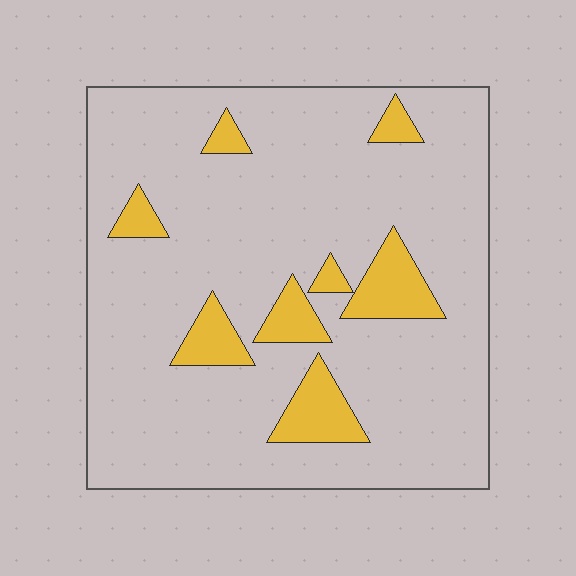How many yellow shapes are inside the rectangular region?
8.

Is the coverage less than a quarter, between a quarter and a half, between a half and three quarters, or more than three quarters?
Less than a quarter.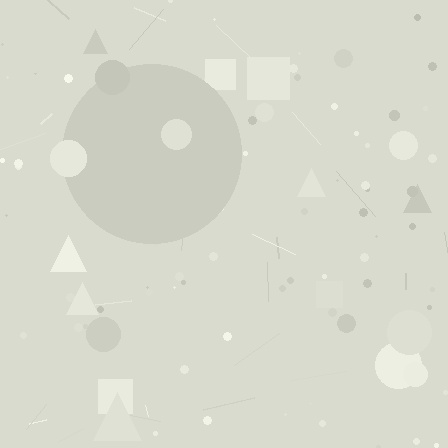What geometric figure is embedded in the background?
A circle is embedded in the background.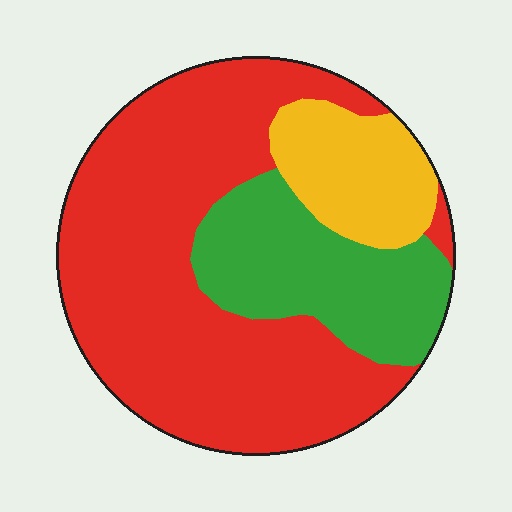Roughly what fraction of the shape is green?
Green covers around 25% of the shape.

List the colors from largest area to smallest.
From largest to smallest: red, green, yellow.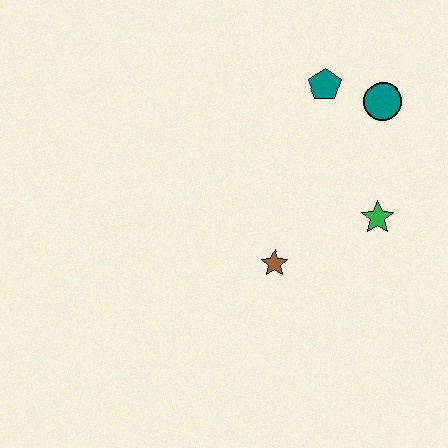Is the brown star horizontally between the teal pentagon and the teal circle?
No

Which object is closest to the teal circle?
The teal pentagon is closest to the teal circle.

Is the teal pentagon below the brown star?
No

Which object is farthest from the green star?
The teal pentagon is farthest from the green star.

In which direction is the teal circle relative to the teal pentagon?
The teal circle is to the right of the teal pentagon.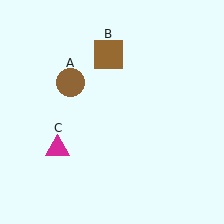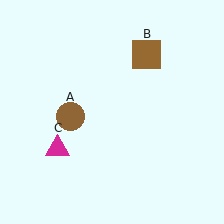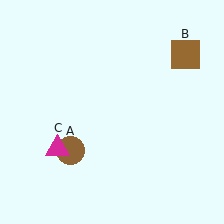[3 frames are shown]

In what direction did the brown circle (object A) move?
The brown circle (object A) moved down.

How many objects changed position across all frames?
2 objects changed position: brown circle (object A), brown square (object B).